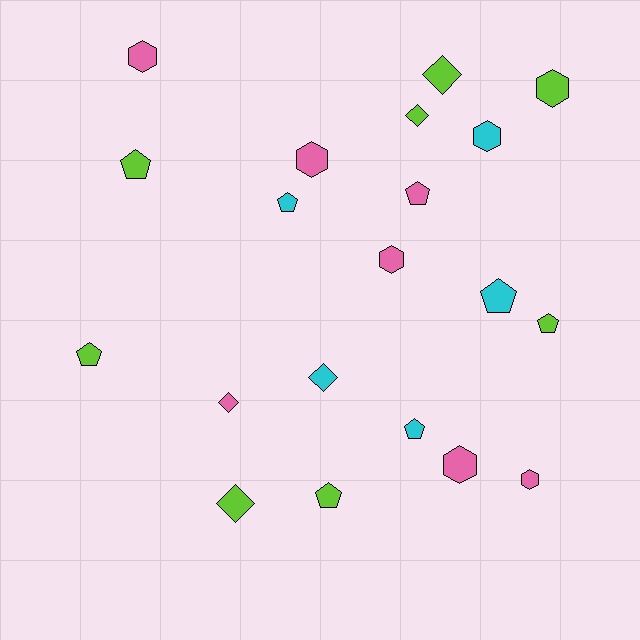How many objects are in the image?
There are 20 objects.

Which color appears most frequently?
Lime, with 8 objects.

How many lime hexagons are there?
There is 1 lime hexagon.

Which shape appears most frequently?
Pentagon, with 8 objects.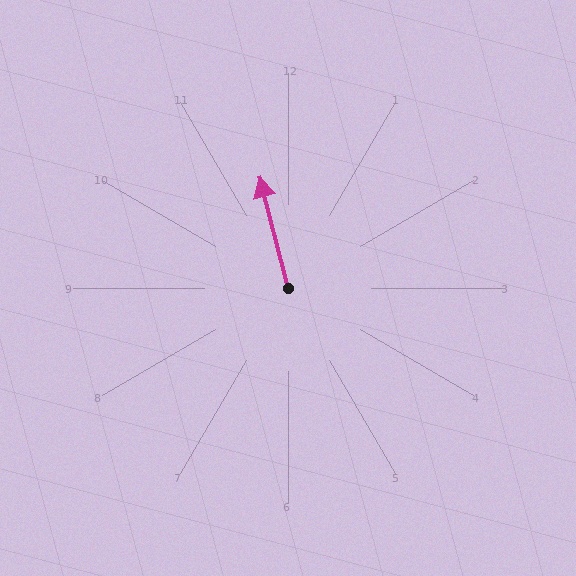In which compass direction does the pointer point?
North.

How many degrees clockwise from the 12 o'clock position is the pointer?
Approximately 346 degrees.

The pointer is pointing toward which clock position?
Roughly 12 o'clock.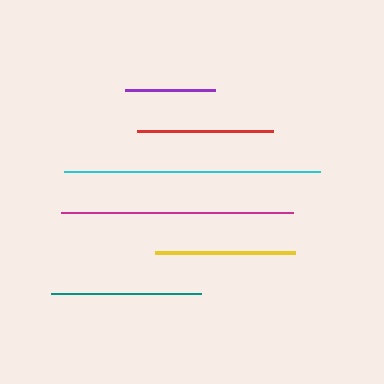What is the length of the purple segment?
The purple segment is approximately 91 pixels long.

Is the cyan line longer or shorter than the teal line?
The cyan line is longer than the teal line.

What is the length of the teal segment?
The teal segment is approximately 150 pixels long.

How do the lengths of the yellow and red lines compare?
The yellow and red lines are approximately the same length.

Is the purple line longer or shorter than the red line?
The red line is longer than the purple line.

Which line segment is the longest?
The cyan line is the longest at approximately 255 pixels.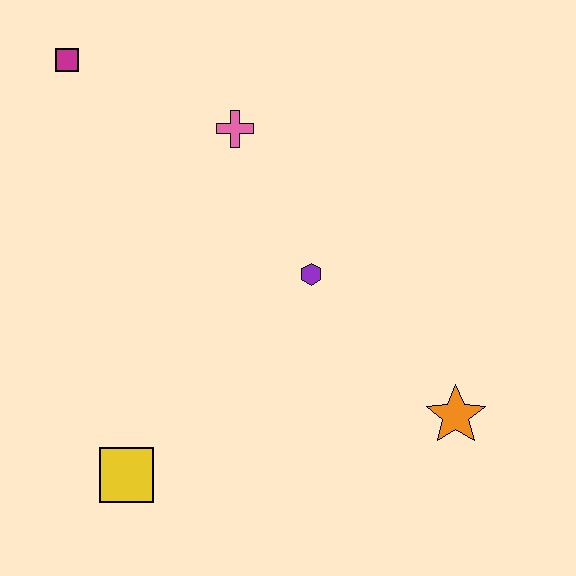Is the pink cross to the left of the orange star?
Yes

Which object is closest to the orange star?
The purple hexagon is closest to the orange star.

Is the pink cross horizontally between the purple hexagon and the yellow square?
Yes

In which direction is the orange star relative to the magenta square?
The orange star is to the right of the magenta square.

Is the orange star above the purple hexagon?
No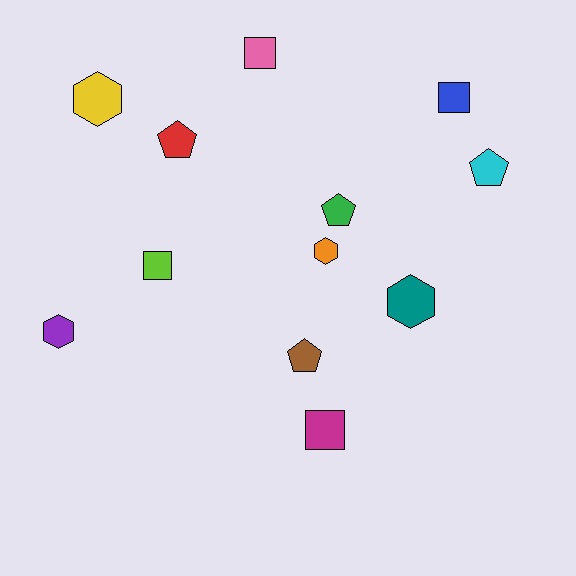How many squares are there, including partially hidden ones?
There are 4 squares.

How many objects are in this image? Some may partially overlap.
There are 12 objects.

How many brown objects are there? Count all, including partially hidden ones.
There is 1 brown object.